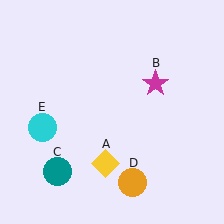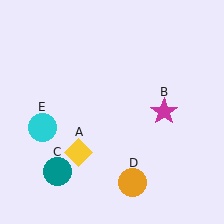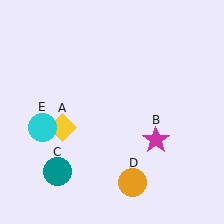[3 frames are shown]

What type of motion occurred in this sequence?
The yellow diamond (object A), magenta star (object B) rotated clockwise around the center of the scene.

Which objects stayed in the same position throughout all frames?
Teal circle (object C) and orange circle (object D) and cyan circle (object E) remained stationary.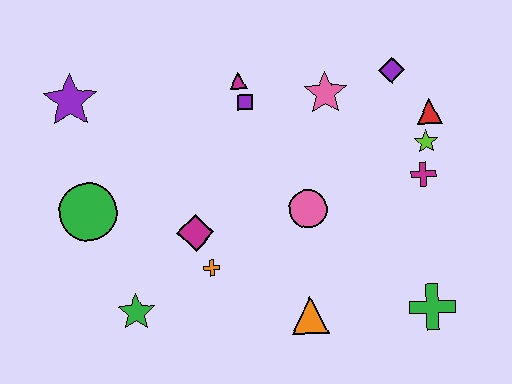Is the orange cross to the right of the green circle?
Yes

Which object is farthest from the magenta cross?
The purple star is farthest from the magenta cross.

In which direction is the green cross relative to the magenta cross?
The green cross is below the magenta cross.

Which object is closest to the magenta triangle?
The purple square is closest to the magenta triangle.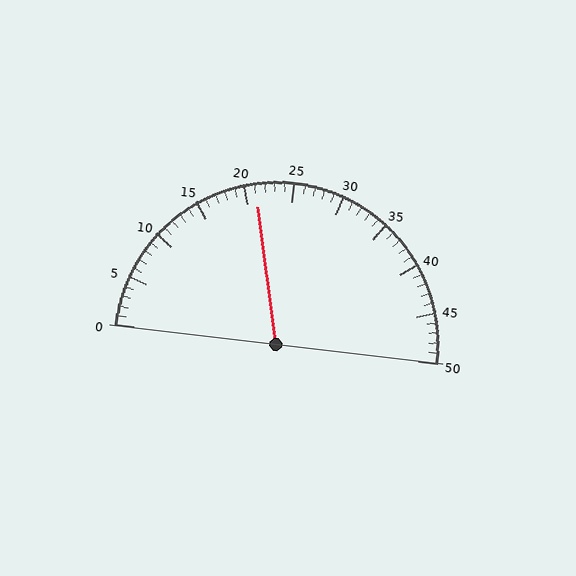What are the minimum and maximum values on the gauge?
The gauge ranges from 0 to 50.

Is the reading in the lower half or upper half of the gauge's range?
The reading is in the lower half of the range (0 to 50).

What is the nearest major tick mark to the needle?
The nearest major tick mark is 20.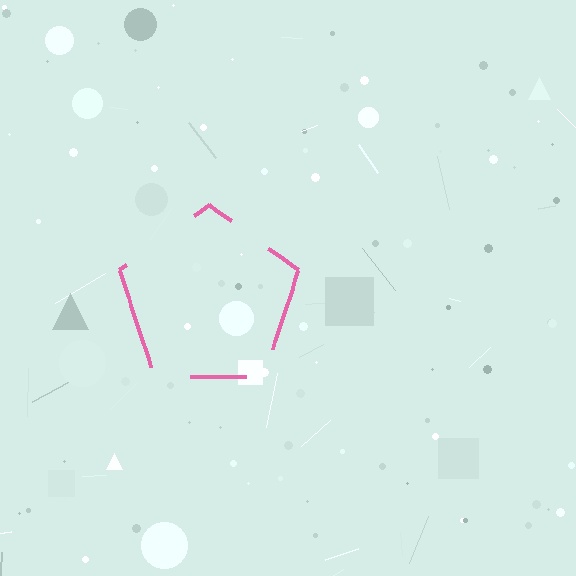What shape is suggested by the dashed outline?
The dashed outline suggests a pentagon.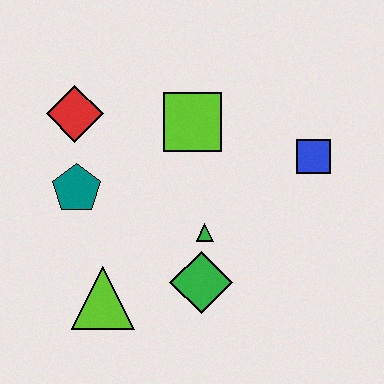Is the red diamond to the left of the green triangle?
Yes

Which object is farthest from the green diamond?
The red diamond is farthest from the green diamond.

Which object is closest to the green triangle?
The green diamond is closest to the green triangle.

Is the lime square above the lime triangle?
Yes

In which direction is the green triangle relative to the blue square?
The green triangle is to the left of the blue square.